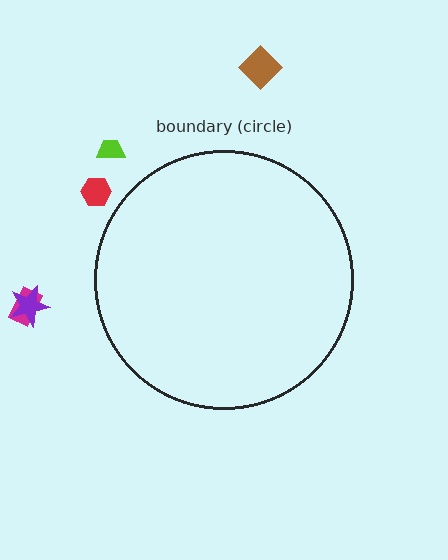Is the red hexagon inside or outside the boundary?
Outside.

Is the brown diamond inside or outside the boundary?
Outside.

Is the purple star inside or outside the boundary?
Outside.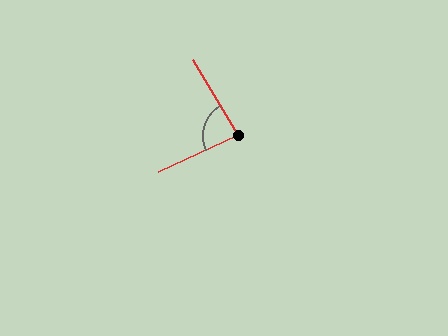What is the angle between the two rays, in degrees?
Approximately 84 degrees.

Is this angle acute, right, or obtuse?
It is acute.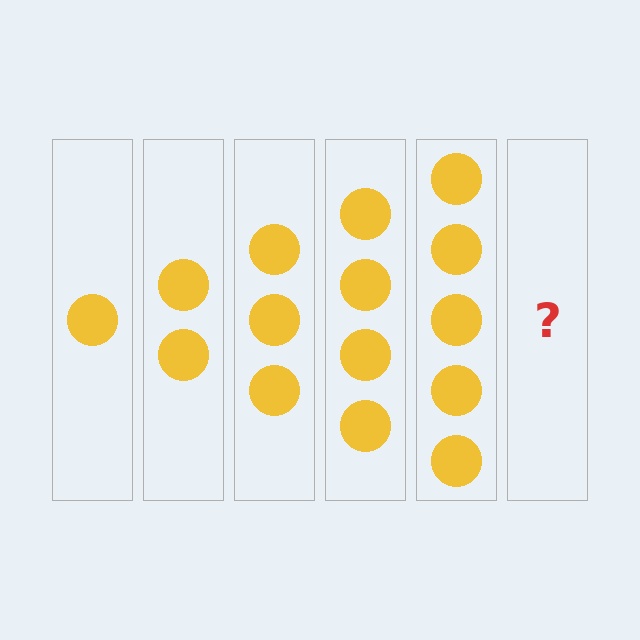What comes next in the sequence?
The next element should be 6 circles.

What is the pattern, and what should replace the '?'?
The pattern is that each step adds one more circle. The '?' should be 6 circles.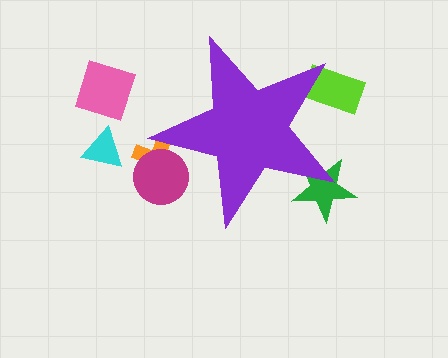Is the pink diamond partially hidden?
No, the pink diamond is fully visible.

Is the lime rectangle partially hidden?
Yes, the lime rectangle is partially hidden behind the purple star.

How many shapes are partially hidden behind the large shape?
4 shapes are partially hidden.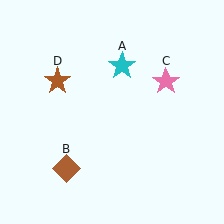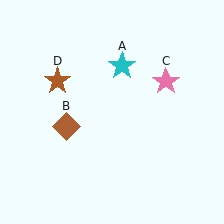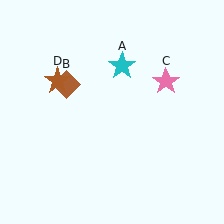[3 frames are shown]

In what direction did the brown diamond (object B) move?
The brown diamond (object B) moved up.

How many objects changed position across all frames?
1 object changed position: brown diamond (object B).